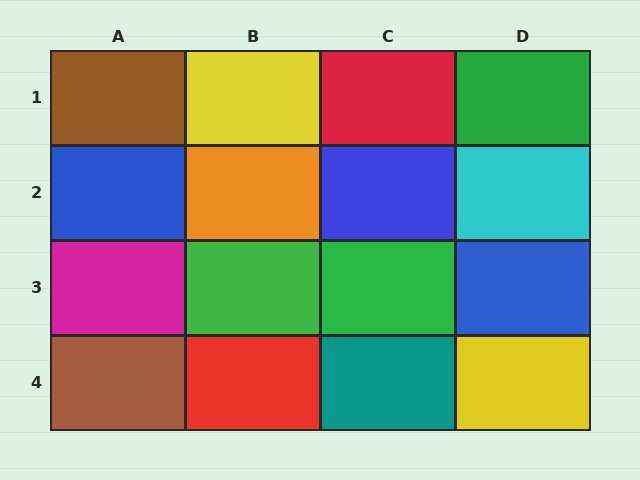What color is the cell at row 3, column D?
Blue.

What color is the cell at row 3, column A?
Magenta.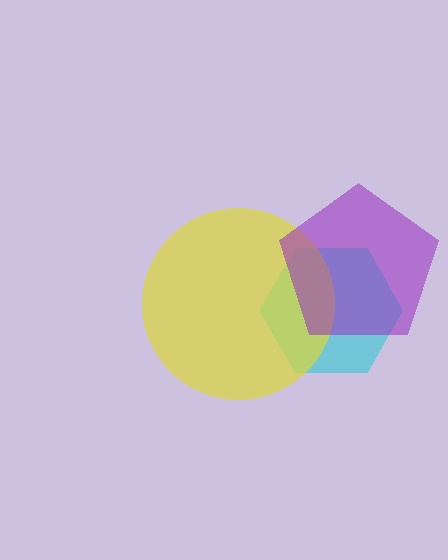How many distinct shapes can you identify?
There are 3 distinct shapes: a cyan hexagon, a yellow circle, a purple pentagon.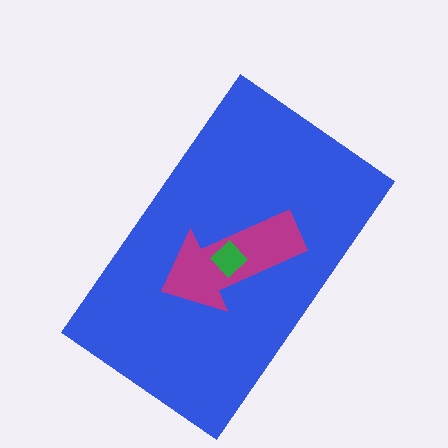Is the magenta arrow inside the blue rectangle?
Yes.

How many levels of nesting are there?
3.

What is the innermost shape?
The green diamond.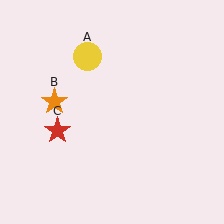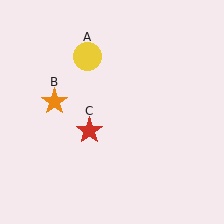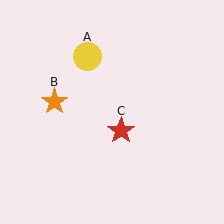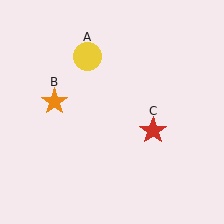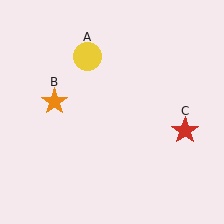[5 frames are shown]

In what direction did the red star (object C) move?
The red star (object C) moved right.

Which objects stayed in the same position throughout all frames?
Yellow circle (object A) and orange star (object B) remained stationary.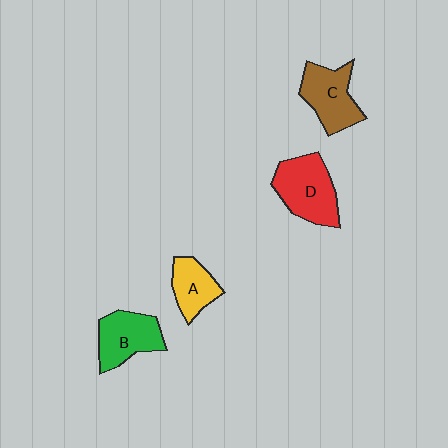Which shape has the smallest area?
Shape A (yellow).